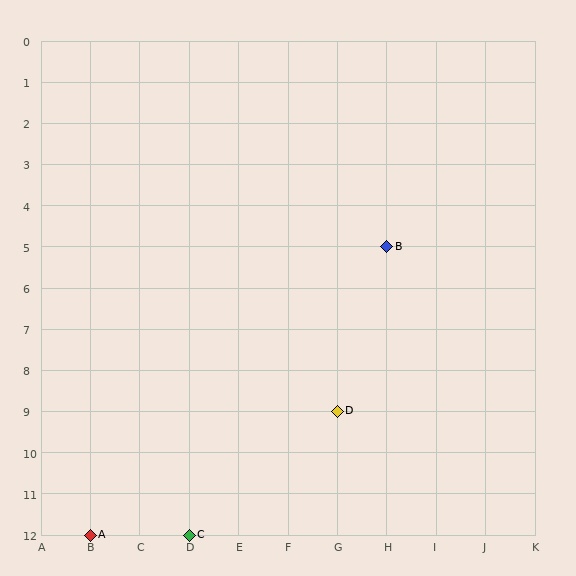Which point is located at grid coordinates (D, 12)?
Point C is at (D, 12).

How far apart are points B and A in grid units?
Points B and A are 6 columns and 7 rows apart (about 9.2 grid units diagonally).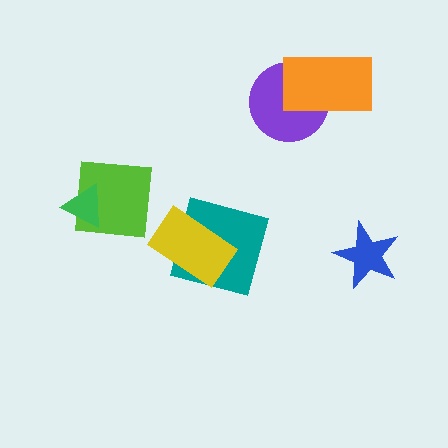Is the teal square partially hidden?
Yes, it is partially covered by another shape.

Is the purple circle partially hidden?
Yes, it is partially covered by another shape.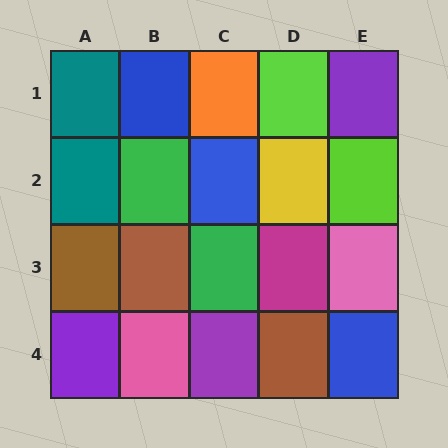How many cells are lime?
2 cells are lime.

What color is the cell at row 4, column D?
Brown.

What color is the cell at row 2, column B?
Green.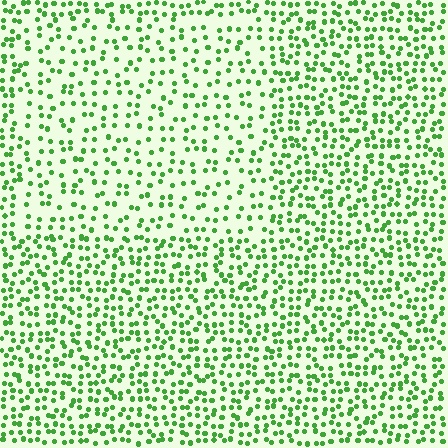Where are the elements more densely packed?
The elements are more densely packed outside the rectangle boundary.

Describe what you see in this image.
The image contains small green elements arranged at two different densities. A rectangle-shaped region is visible where the elements are less densely packed than the surrounding area.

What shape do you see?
I see a rectangle.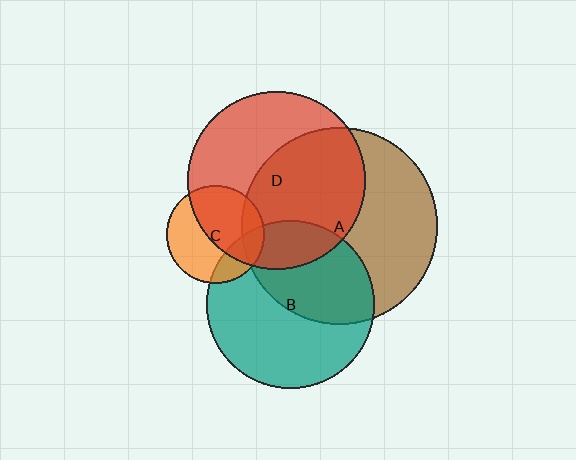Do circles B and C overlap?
Yes.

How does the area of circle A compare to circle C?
Approximately 4.0 times.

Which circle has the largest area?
Circle A (brown).